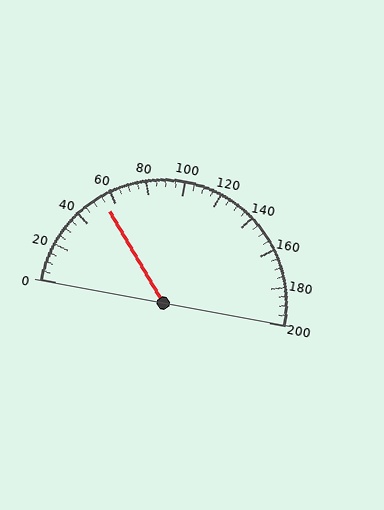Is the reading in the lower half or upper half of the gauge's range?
The reading is in the lower half of the range (0 to 200).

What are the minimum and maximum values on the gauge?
The gauge ranges from 0 to 200.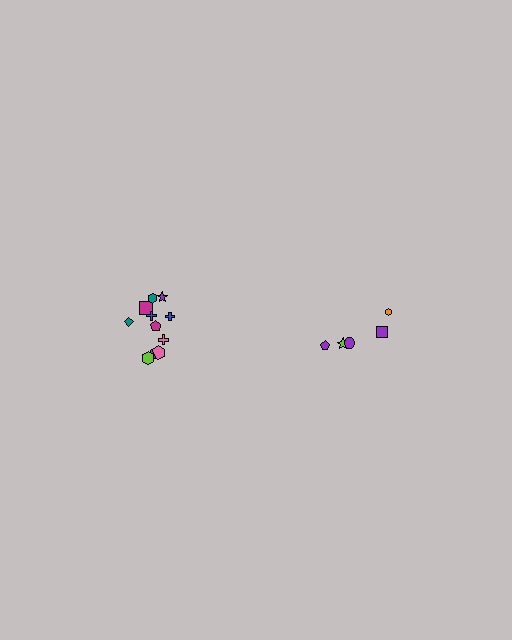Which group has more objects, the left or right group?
The left group.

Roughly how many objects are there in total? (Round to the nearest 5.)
Roughly 15 objects in total.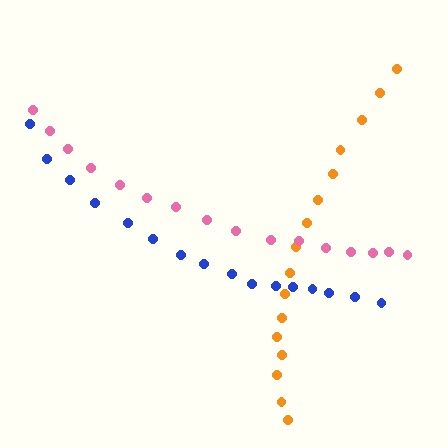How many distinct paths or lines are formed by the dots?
There are 3 distinct paths.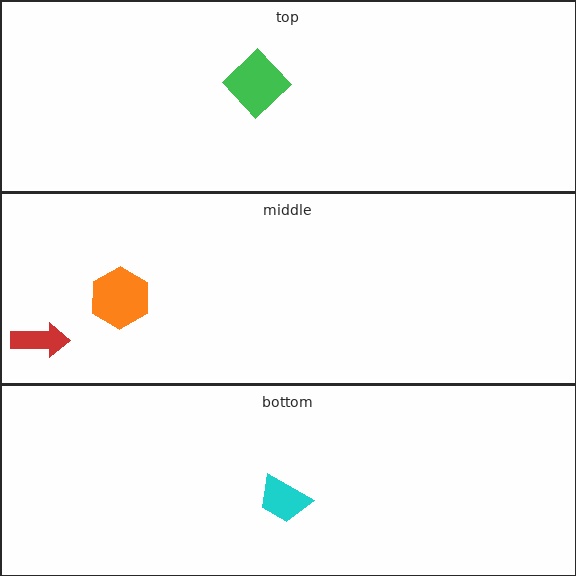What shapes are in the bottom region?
The cyan trapezoid.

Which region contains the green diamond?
The top region.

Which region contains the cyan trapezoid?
The bottom region.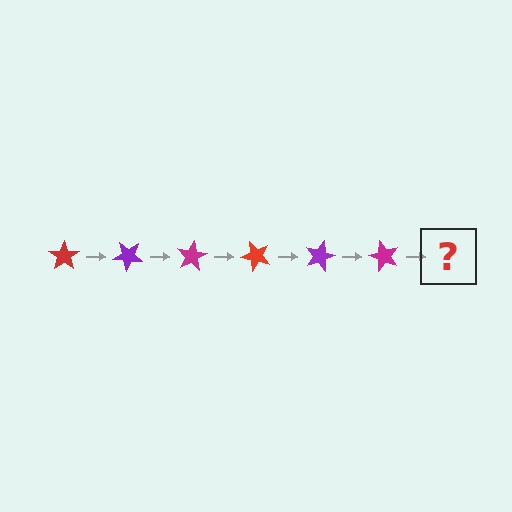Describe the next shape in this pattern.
It should be a red star, rotated 240 degrees from the start.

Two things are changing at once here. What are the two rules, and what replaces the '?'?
The two rules are that it rotates 40 degrees each step and the color cycles through red, purple, and magenta. The '?' should be a red star, rotated 240 degrees from the start.